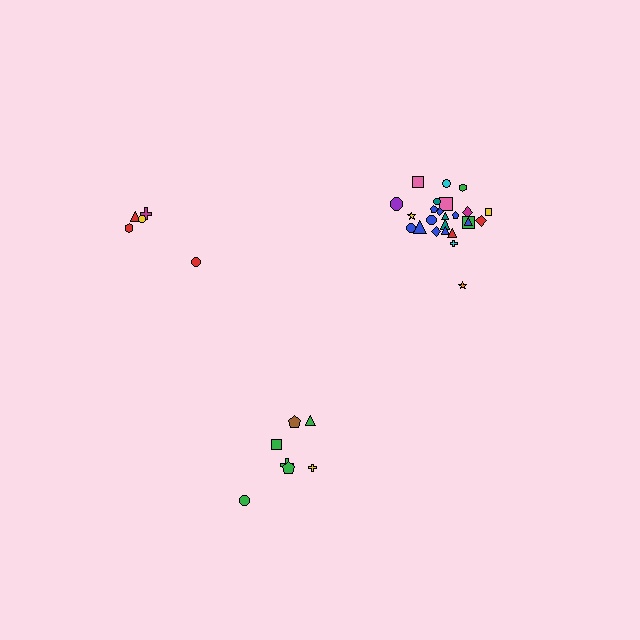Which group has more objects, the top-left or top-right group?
The top-right group.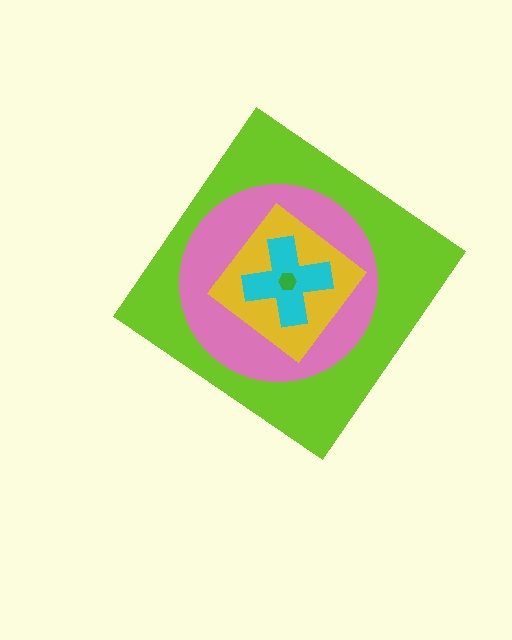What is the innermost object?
The green hexagon.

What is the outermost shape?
The lime diamond.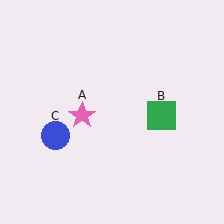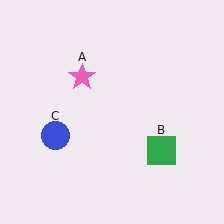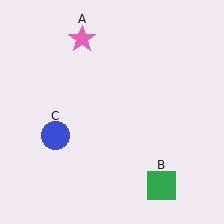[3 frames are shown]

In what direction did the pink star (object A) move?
The pink star (object A) moved up.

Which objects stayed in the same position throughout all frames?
Blue circle (object C) remained stationary.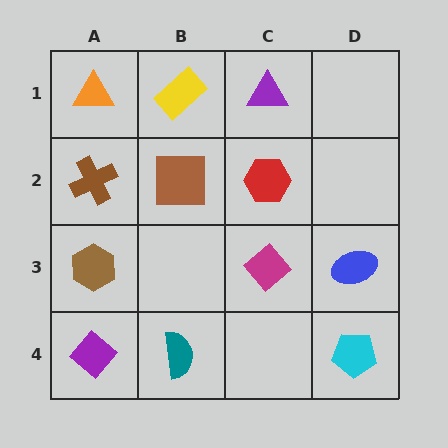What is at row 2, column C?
A red hexagon.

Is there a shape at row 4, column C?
No, that cell is empty.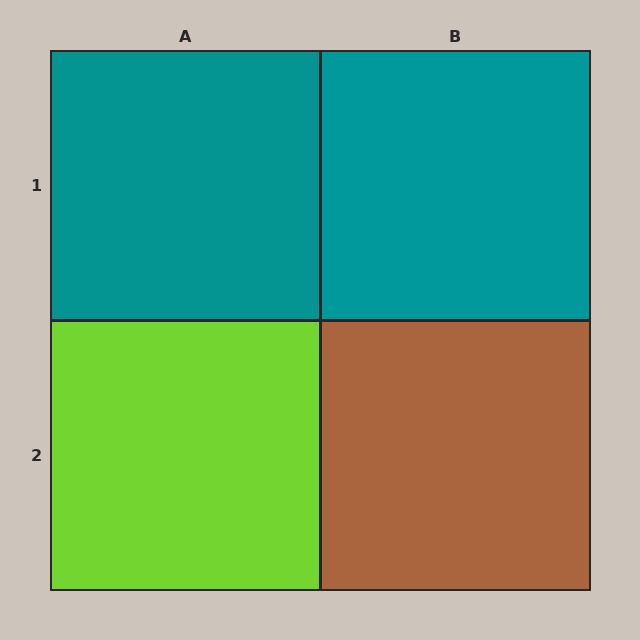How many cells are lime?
1 cell is lime.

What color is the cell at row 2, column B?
Brown.